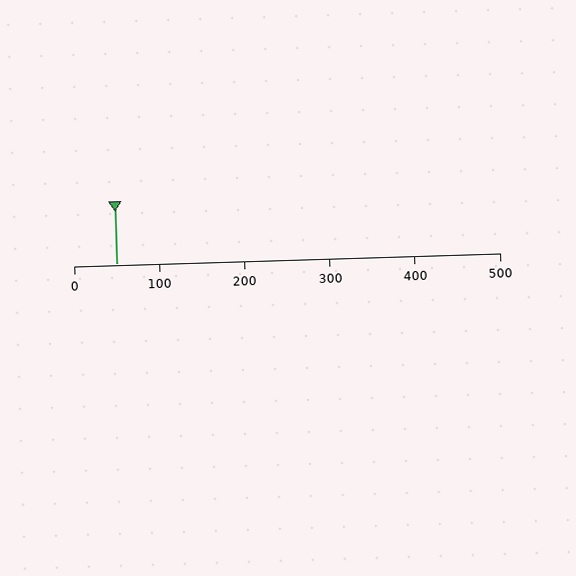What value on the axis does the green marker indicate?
The marker indicates approximately 50.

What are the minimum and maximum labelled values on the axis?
The axis runs from 0 to 500.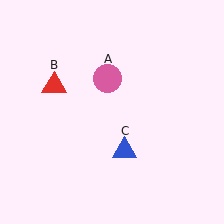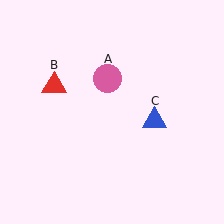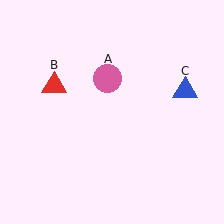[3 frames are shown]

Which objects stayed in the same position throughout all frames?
Pink circle (object A) and red triangle (object B) remained stationary.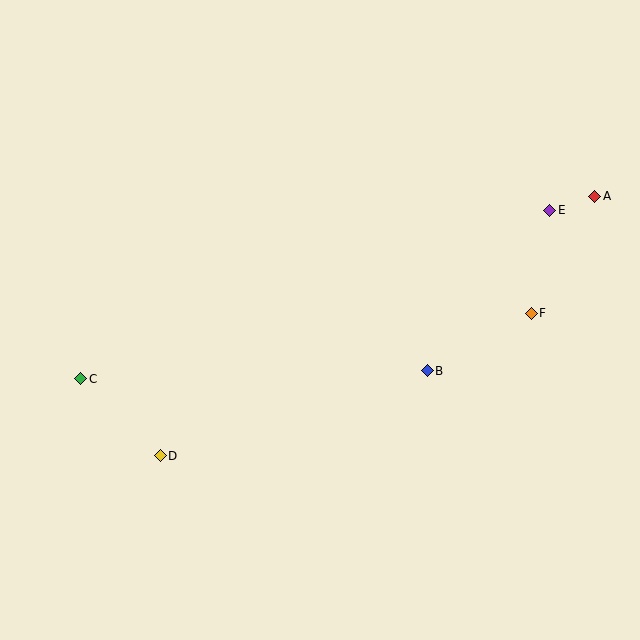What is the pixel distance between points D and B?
The distance between D and B is 280 pixels.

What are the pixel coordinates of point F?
Point F is at (531, 313).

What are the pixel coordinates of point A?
Point A is at (595, 196).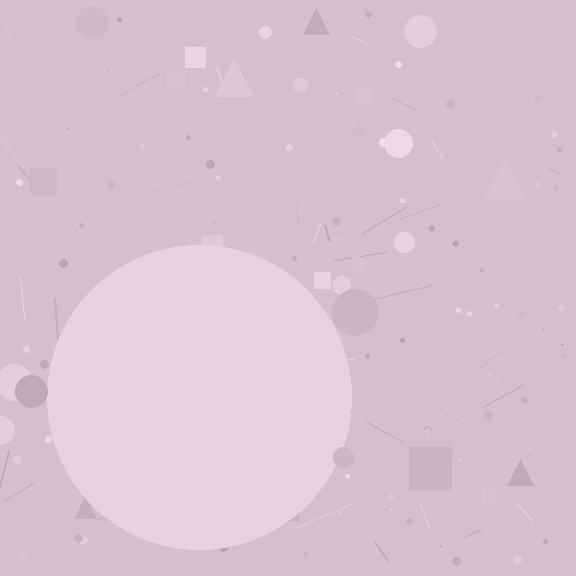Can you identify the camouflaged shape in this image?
The camouflaged shape is a circle.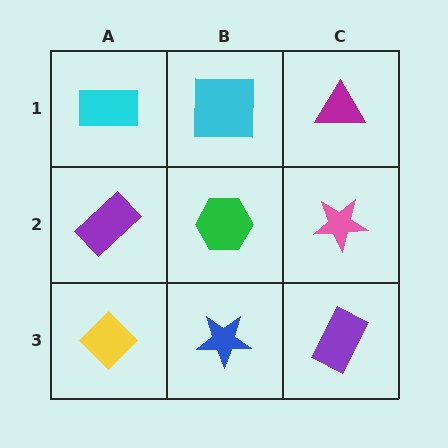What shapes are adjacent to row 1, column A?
A purple rectangle (row 2, column A), a cyan square (row 1, column B).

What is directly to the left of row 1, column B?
A cyan rectangle.